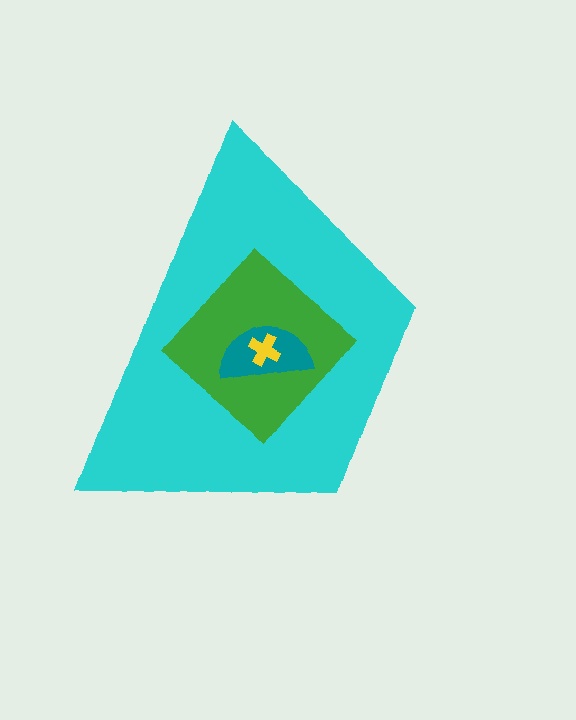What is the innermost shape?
The yellow cross.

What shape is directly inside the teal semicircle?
The yellow cross.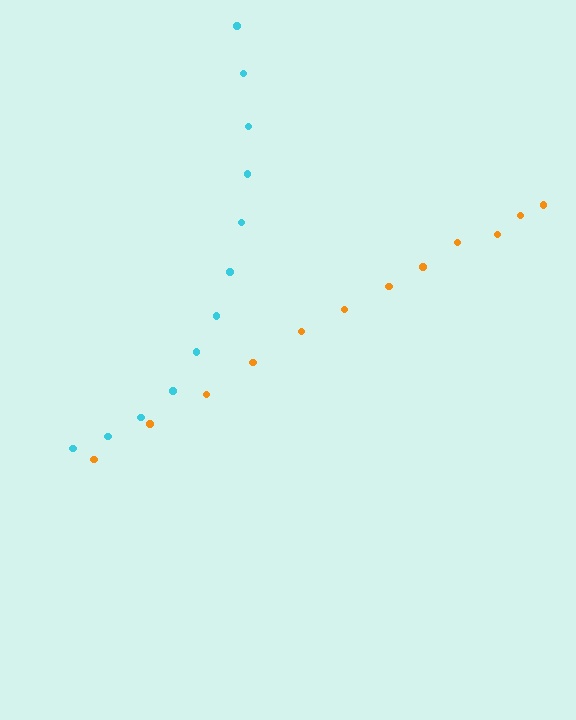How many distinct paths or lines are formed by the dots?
There are 2 distinct paths.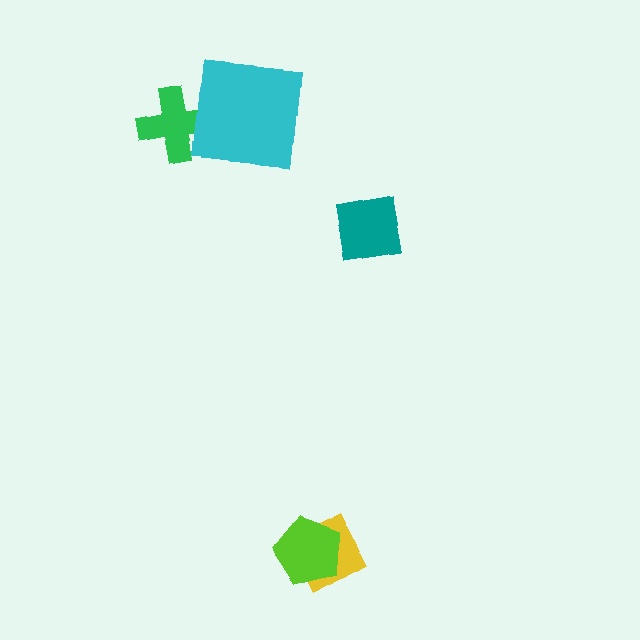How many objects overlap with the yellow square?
1 object overlaps with the yellow square.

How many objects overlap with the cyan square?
1 object overlaps with the cyan square.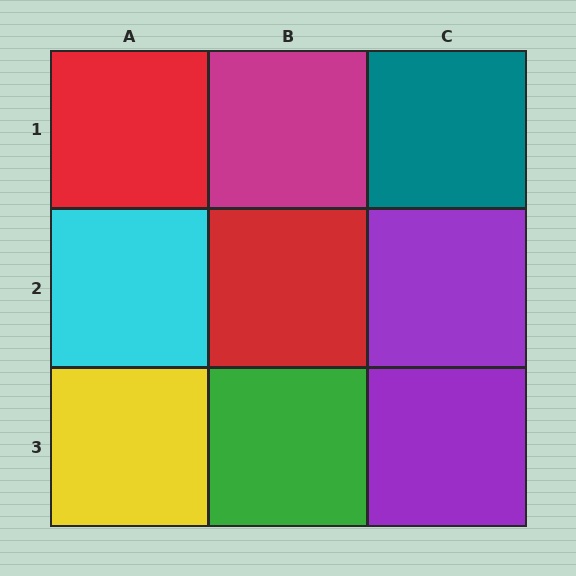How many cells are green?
1 cell is green.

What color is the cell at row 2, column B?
Red.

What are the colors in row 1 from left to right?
Red, magenta, teal.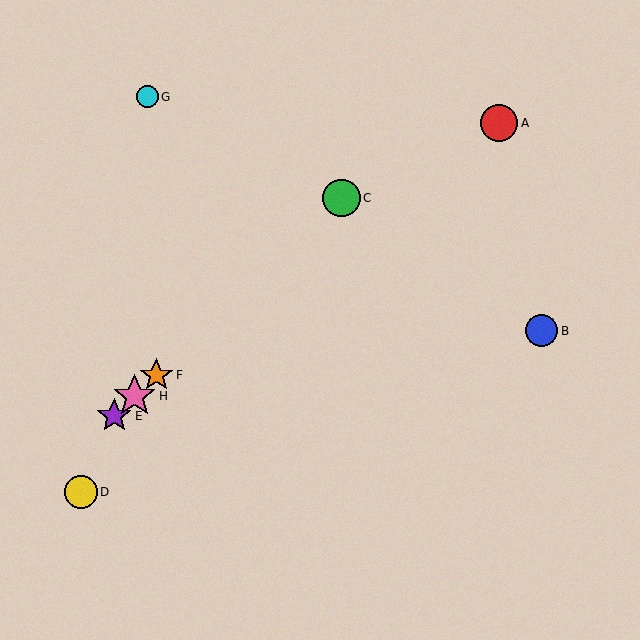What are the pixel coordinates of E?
Object E is at (114, 416).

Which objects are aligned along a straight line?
Objects C, E, F, H are aligned along a straight line.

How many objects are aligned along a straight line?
4 objects (C, E, F, H) are aligned along a straight line.